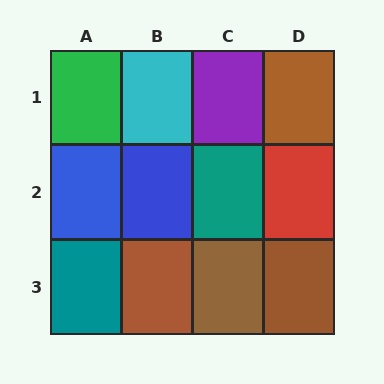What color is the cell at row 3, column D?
Brown.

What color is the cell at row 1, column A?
Green.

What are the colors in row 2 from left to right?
Blue, blue, teal, red.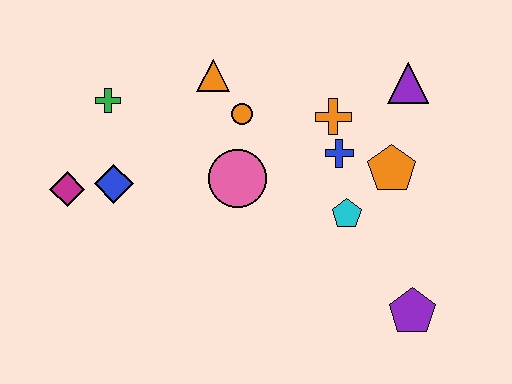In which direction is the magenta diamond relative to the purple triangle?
The magenta diamond is to the left of the purple triangle.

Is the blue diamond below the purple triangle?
Yes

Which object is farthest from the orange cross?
The magenta diamond is farthest from the orange cross.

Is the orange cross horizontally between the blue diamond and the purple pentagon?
Yes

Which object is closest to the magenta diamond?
The blue diamond is closest to the magenta diamond.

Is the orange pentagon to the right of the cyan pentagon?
Yes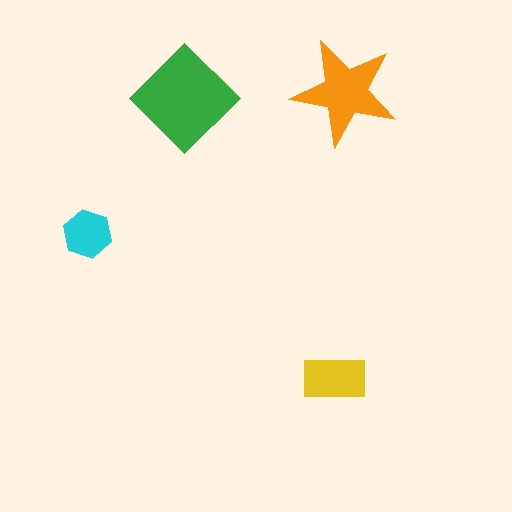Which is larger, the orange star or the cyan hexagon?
The orange star.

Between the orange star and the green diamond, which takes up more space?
The green diamond.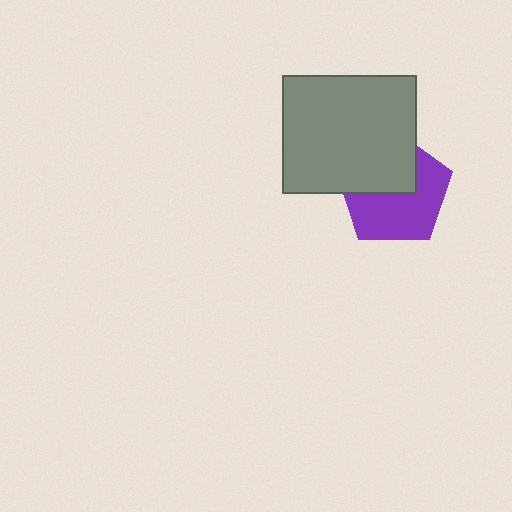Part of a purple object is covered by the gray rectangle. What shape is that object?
It is a pentagon.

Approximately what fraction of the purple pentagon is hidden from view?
Roughly 42% of the purple pentagon is hidden behind the gray rectangle.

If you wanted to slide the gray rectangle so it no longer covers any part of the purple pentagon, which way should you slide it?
Slide it up — that is the most direct way to separate the two shapes.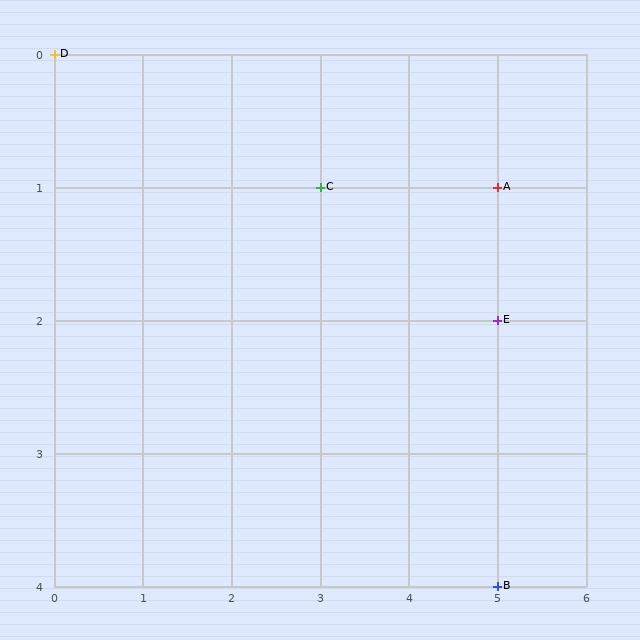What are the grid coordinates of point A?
Point A is at grid coordinates (5, 1).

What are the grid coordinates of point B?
Point B is at grid coordinates (5, 4).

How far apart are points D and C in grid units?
Points D and C are 3 columns and 1 row apart (about 3.2 grid units diagonally).